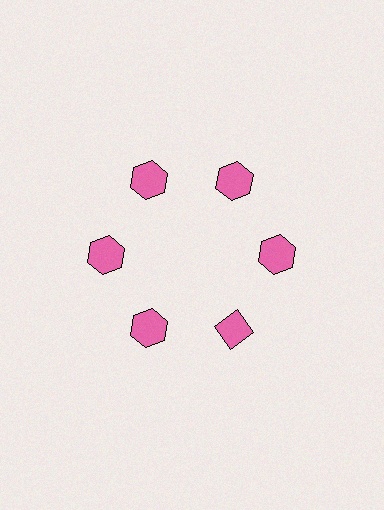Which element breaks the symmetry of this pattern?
The pink diamond at roughly the 5 o'clock position breaks the symmetry. All other shapes are pink hexagons.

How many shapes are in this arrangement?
There are 6 shapes arranged in a ring pattern.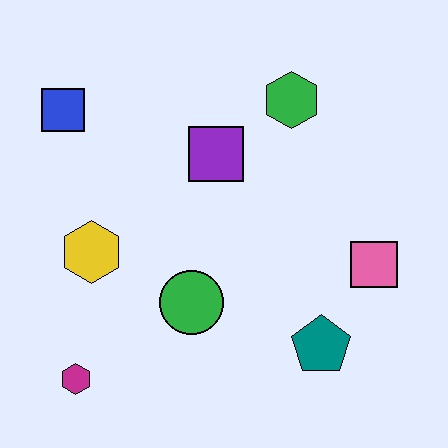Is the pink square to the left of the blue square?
No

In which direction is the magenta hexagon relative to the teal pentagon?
The magenta hexagon is to the left of the teal pentagon.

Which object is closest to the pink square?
The teal pentagon is closest to the pink square.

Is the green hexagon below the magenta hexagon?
No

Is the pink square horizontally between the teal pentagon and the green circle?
No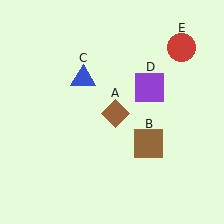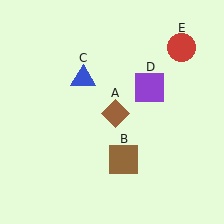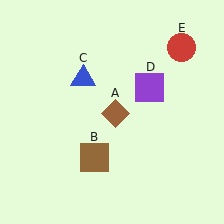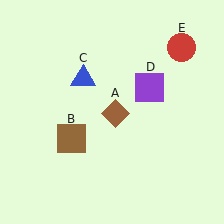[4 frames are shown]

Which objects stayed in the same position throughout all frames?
Brown diamond (object A) and blue triangle (object C) and purple square (object D) and red circle (object E) remained stationary.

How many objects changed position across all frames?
1 object changed position: brown square (object B).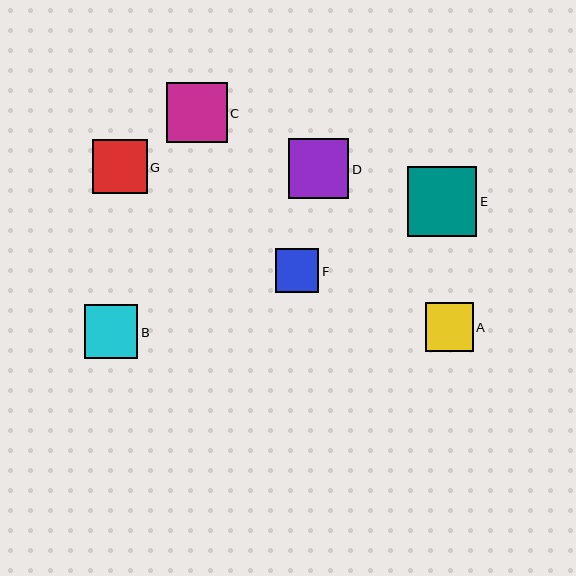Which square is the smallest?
Square F is the smallest with a size of approximately 44 pixels.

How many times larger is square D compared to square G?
Square D is approximately 1.1 times the size of square G.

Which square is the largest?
Square E is the largest with a size of approximately 69 pixels.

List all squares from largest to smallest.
From largest to smallest: E, C, D, G, B, A, F.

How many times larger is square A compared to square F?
Square A is approximately 1.1 times the size of square F.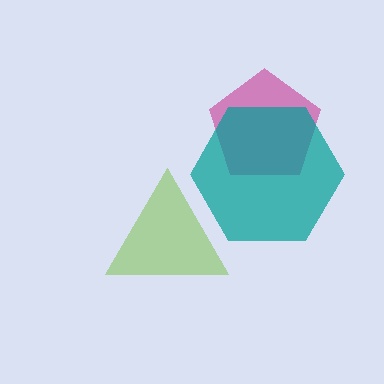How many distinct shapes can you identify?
There are 3 distinct shapes: a magenta pentagon, a teal hexagon, a lime triangle.